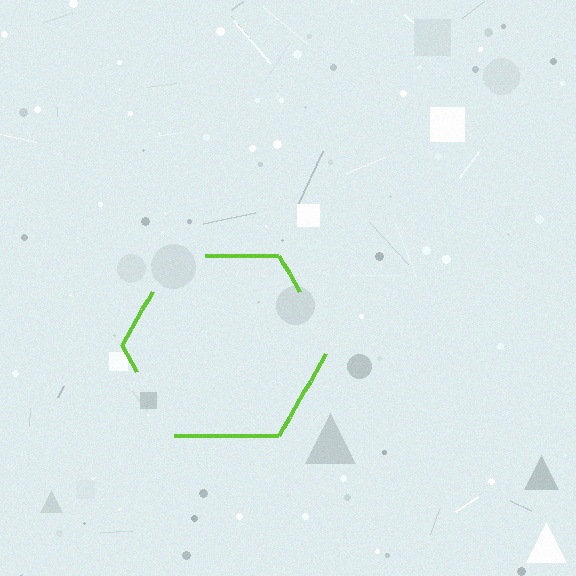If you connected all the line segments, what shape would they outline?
They would outline a hexagon.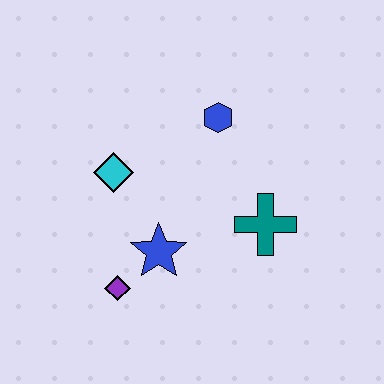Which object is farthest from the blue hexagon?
The purple diamond is farthest from the blue hexagon.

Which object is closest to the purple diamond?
The blue star is closest to the purple diamond.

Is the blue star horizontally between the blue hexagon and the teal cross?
No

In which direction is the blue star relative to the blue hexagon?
The blue star is below the blue hexagon.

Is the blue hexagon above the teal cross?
Yes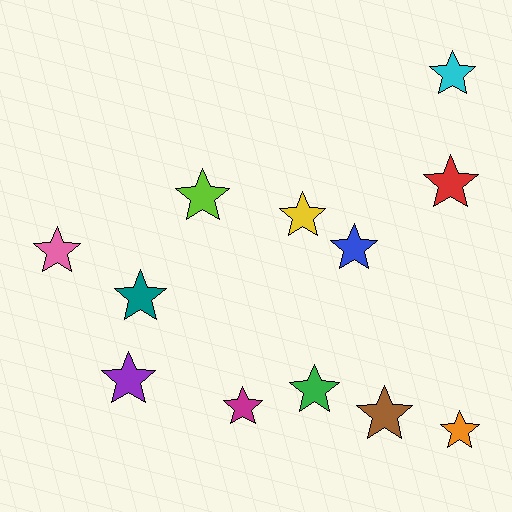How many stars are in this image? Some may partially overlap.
There are 12 stars.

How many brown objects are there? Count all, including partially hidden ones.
There is 1 brown object.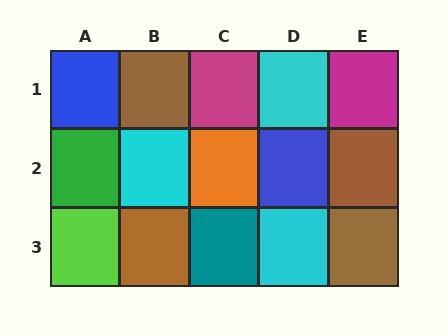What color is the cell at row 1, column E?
Magenta.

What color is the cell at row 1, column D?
Cyan.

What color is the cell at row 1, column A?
Blue.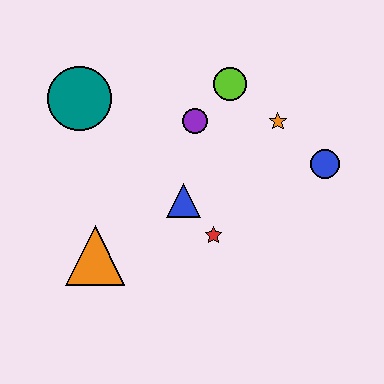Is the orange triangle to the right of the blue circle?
No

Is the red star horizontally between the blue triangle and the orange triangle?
No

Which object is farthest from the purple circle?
The orange triangle is farthest from the purple circle.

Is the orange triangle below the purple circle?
Yes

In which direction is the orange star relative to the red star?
The orange star is above the red star.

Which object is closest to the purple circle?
The lime circle is closest to the purple circle.